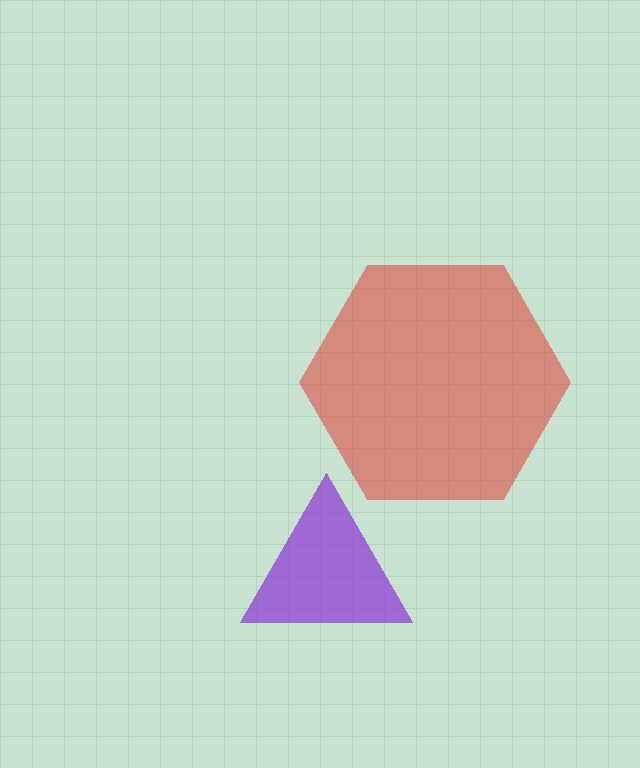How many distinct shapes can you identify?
There are 2 distinct shapes: a red hexagon, a purple triangle.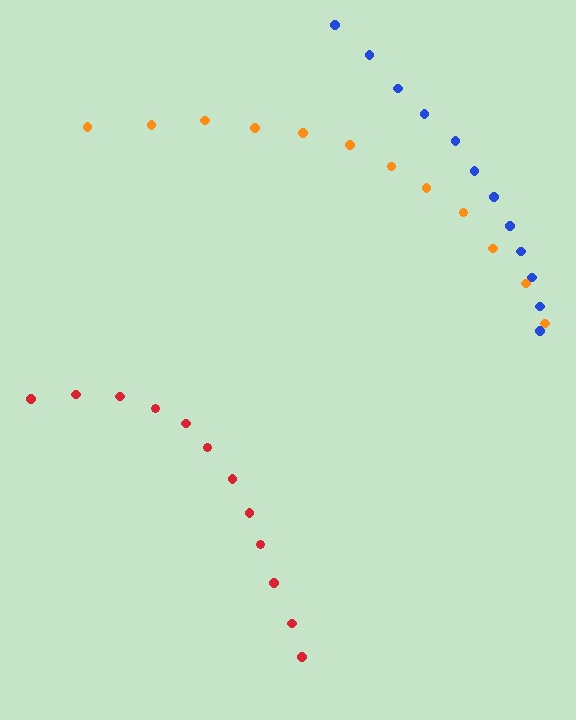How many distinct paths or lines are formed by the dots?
There are 3 distinct paths.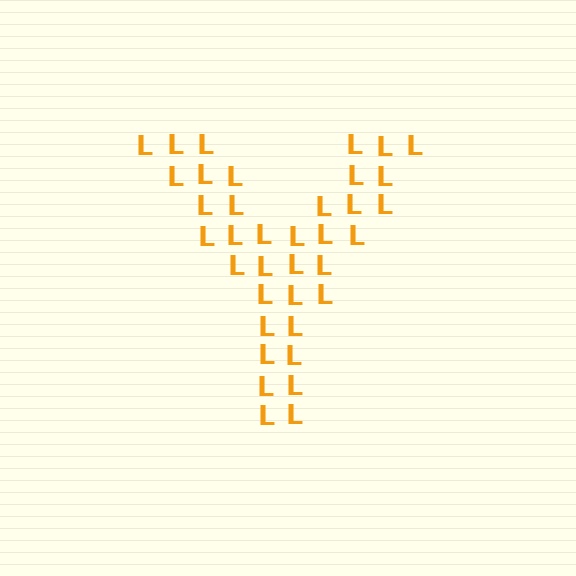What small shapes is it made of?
It is made of small letter L's.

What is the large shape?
The large shape is the letter Y.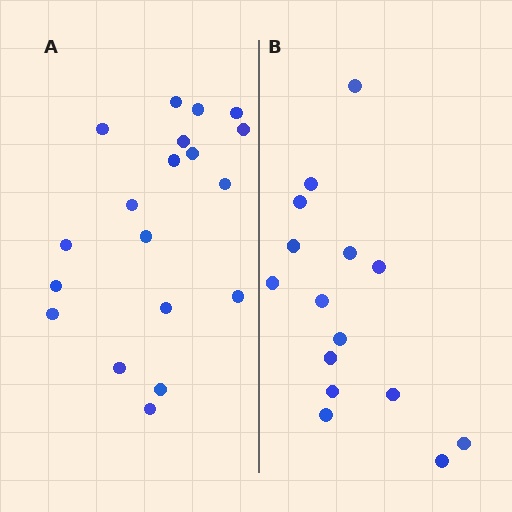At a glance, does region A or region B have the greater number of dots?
Region A (the left region) has more dots.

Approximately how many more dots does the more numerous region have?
Region A has about 4 more dots than region B.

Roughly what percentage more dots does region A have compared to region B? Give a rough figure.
About 25% more.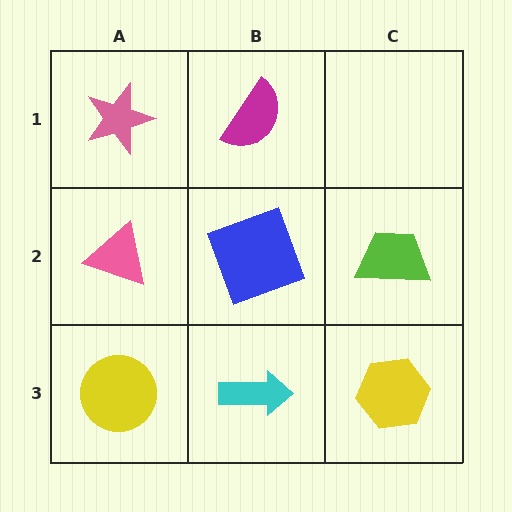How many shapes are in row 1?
2 shapes.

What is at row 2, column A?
A pink triangle.